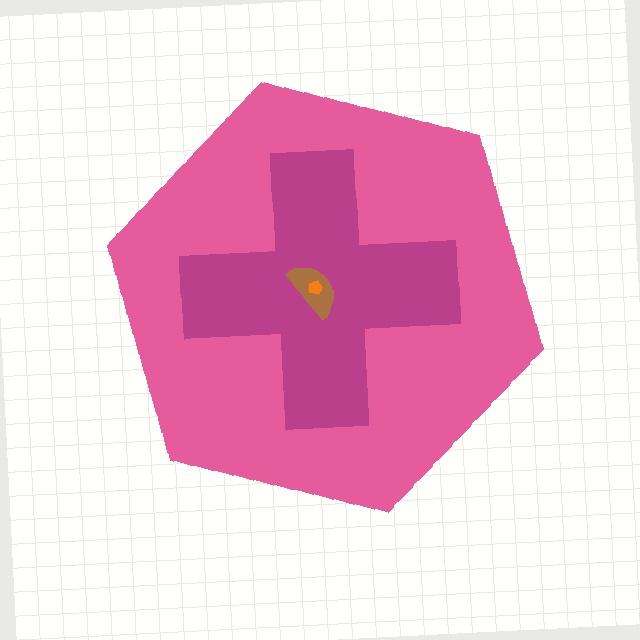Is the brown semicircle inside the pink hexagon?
Yes.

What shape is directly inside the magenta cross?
The brown semicircle.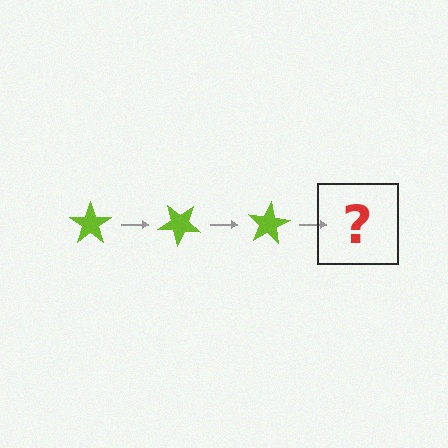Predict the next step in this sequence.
The next step is a lime star rotated 120 degrees.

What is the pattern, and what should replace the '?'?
The pattern is that the star rotates 40 degrees each step. The '?' should be a lime star rotated 120 degrees.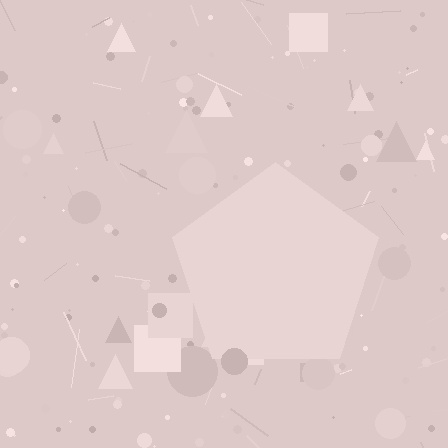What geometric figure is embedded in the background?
A pentagon is embedded in the background.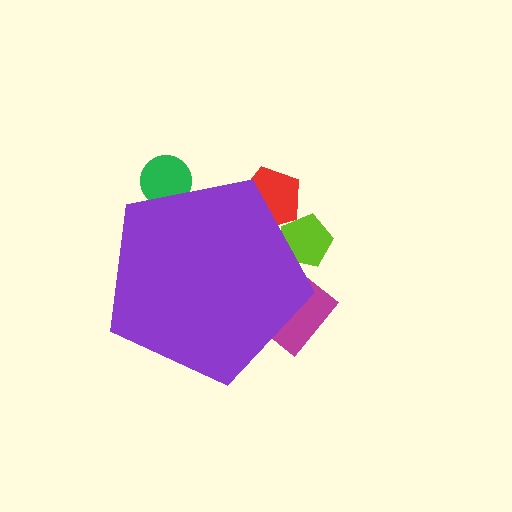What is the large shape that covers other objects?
A purple pentagon.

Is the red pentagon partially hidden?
Yes, the red pentagon is partially hidden behind the purple pentagon.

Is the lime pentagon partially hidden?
Yes, the lime pentagon is partially hidden behind the purple pentagon.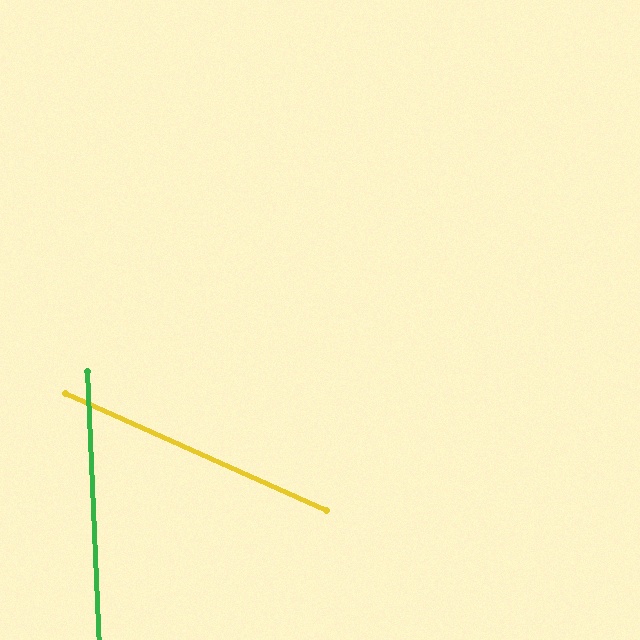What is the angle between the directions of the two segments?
Approximately 63 degrees.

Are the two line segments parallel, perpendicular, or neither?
Neither parallel nor perpendicular — they differ by about 63°.